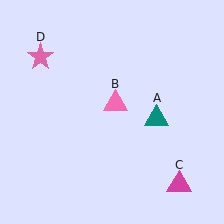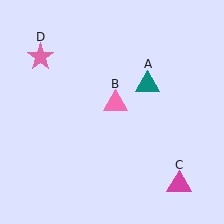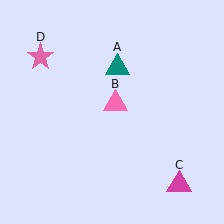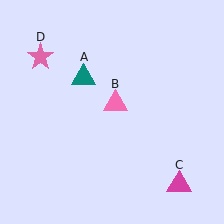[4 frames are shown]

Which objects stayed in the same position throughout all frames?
Pink triangle (object B) and magenta triangle (object C) and pink star (object D) remained stationary.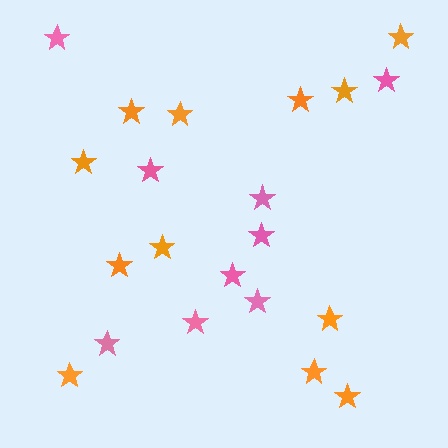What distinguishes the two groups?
There are 2 groups: one group of orange stars (12) and one group of pink stars (9).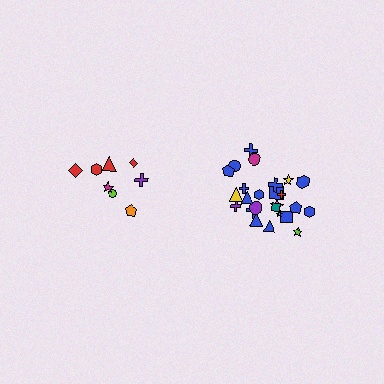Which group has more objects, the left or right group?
The right group.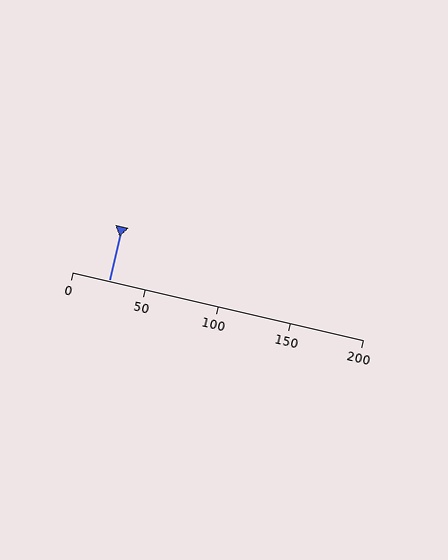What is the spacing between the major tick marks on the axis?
The major ticks are spaced 50 apart.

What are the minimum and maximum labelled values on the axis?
The axis runs from 0 to 200.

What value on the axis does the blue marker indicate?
The marker indicates approximately 25.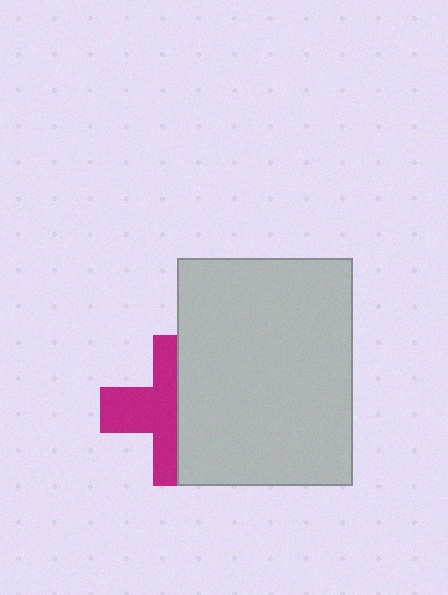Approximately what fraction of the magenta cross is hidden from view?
Roughly 47% of the magenta cross is hidden behind the light gray rectangle.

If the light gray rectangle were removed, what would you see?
You would see the complete magenta cross.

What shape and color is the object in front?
The object in front is a light gray rectangle.